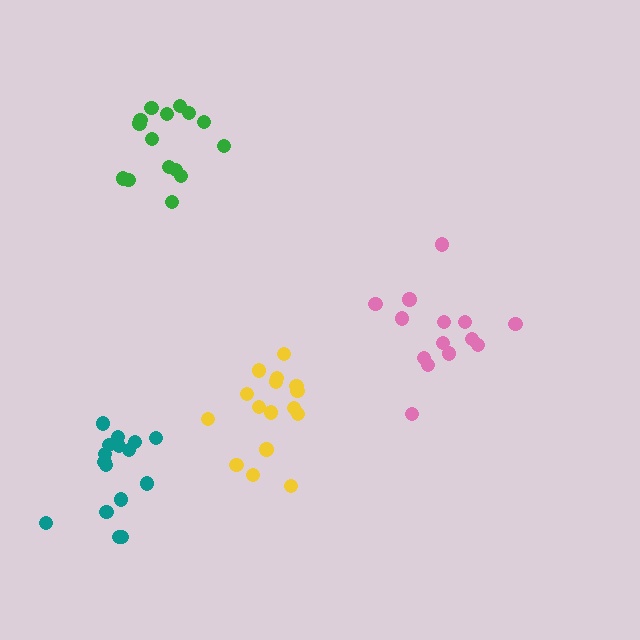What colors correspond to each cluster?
The clusters are colored: green, yellow, pink, teal.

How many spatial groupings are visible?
There are 4 spatial groupings.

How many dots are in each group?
Group 1: 15 dots, Group 2: 17 dots, Group 3: 14 dots, Group 4: 16 dots (62 total).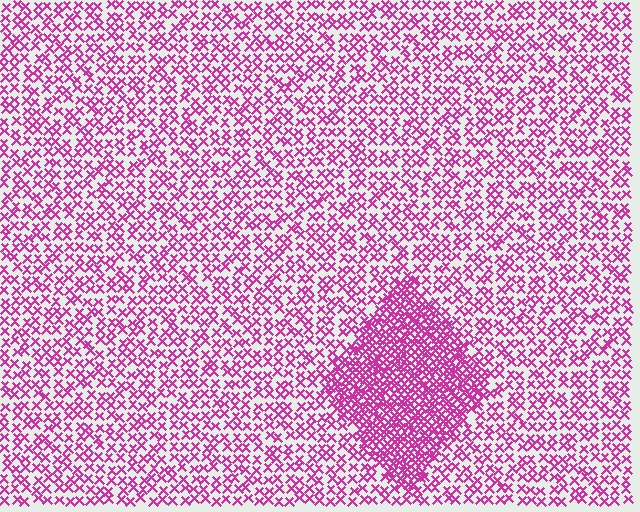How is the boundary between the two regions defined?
The boundary is defined by a change in element density (approximately 2.3x ratio). All elements are the same color, size, and shape.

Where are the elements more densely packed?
The elements are more densely packed inside the diamond boundary.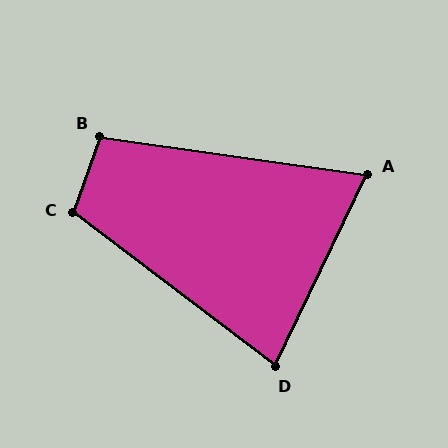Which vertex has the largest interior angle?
C, at approximately 107 degrees.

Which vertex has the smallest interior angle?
A, at approximately 73 degrees.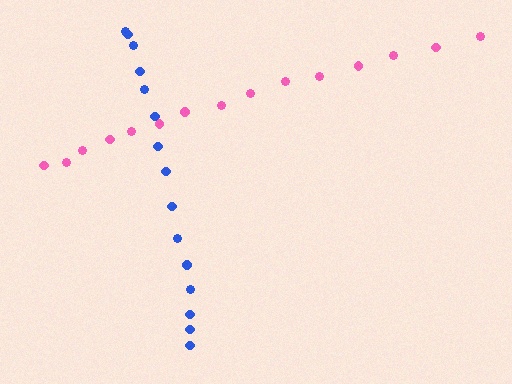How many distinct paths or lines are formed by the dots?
There are 2 distinct paths.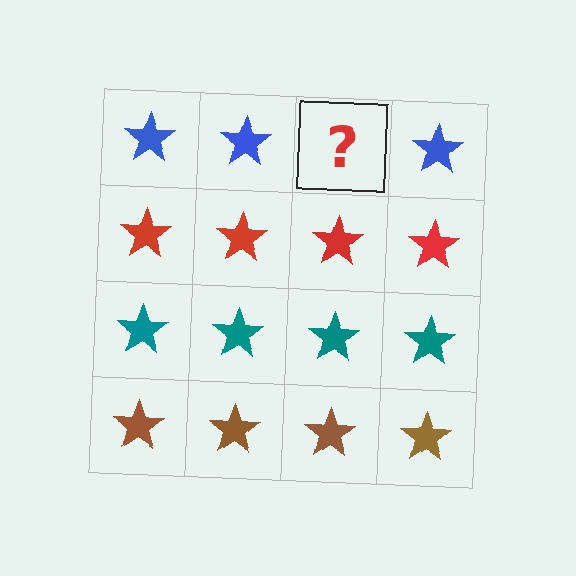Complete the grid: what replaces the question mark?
The question mark should be replaced with a blue star.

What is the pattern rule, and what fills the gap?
The rule is that each row has a consistent color. The gap should be filled with a blue star.